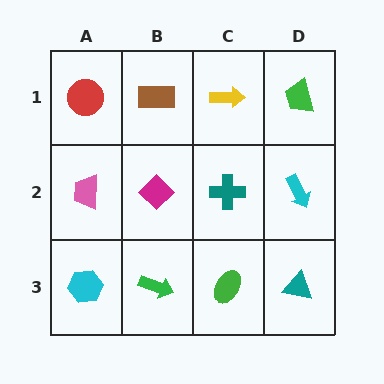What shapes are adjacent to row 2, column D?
A green trapezoid (row 1, column D), a teal triangle (row 3, column D), a teal cross (row 2, column C).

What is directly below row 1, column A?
A pink trapezoid.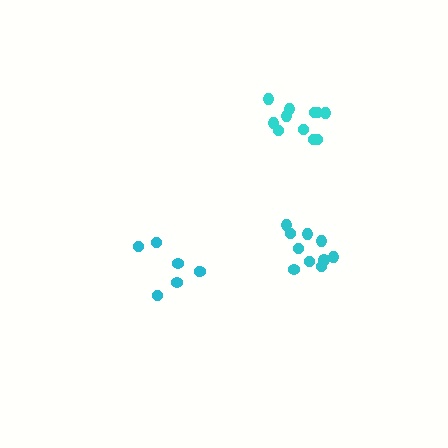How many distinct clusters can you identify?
There are 3 distinct clusters.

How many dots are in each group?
Group 1: 7 dots, Group 2: 10 dots, Group 3: 11 dots (28 total).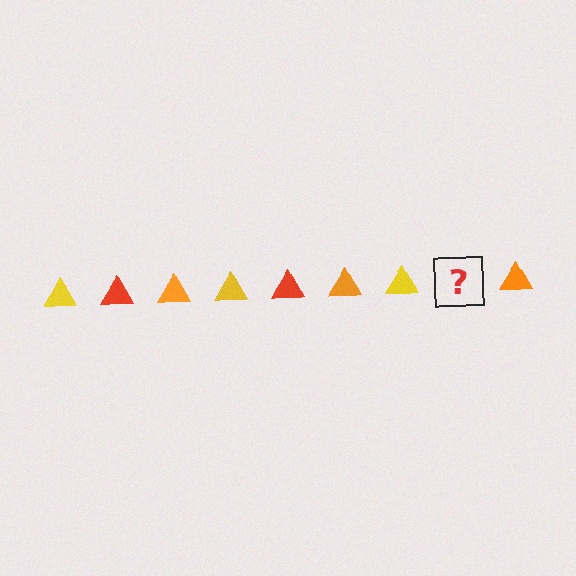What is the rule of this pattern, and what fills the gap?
The rule is that the pattern cycles through yellow, red, orange triangles. The gap should be filled with a red triangle.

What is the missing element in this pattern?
The missing element is a red triangle.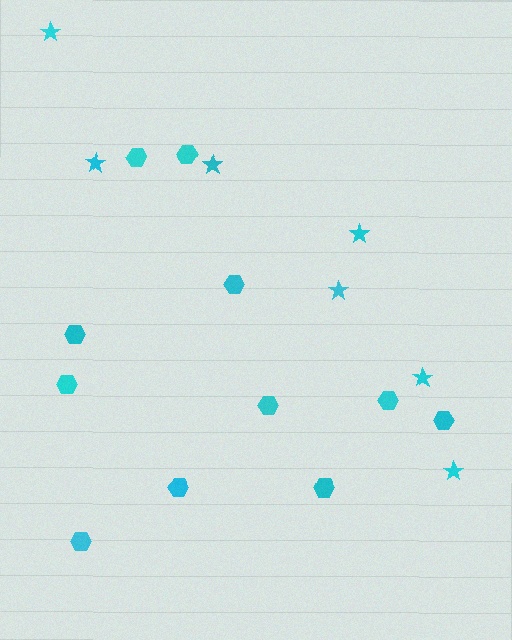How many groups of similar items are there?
There are 2 groups: one group of stars (7) and one group of hexagons (11).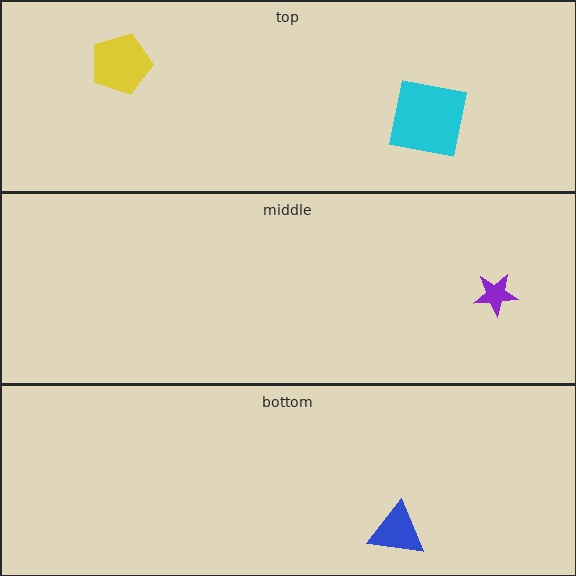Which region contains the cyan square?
The top region.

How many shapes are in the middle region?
1.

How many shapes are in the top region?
2.